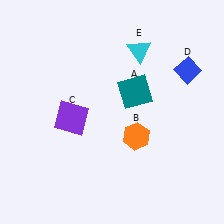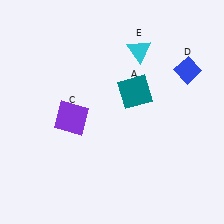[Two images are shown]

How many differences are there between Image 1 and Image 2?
There is 1 difference between the two images.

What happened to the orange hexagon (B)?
The orange hexagon (B) was removed in Image 2. It was in the bottom-right area of Image 1.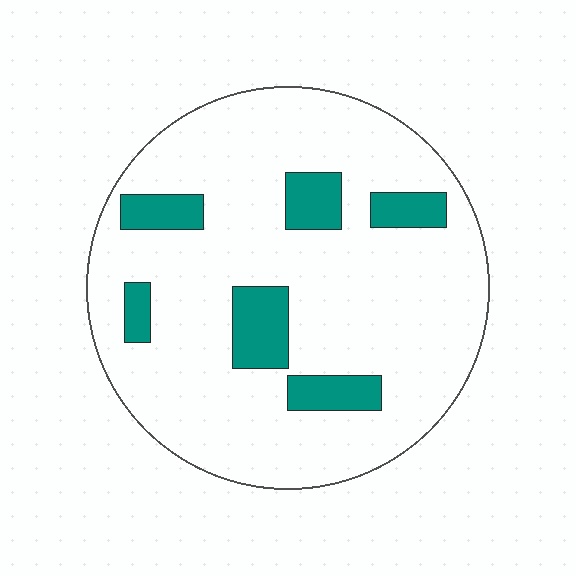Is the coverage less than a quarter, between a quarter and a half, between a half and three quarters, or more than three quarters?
Less than a quarter.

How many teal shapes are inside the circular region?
6.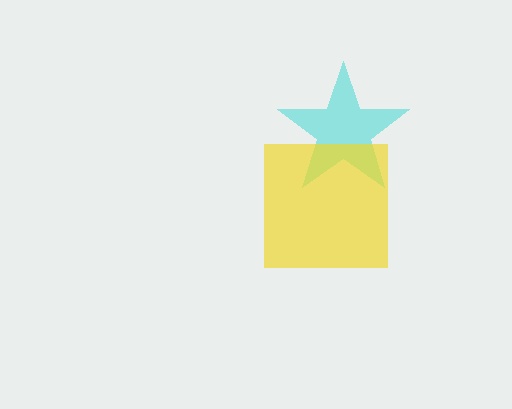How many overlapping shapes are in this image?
There are 2 overlapping shapes in the image.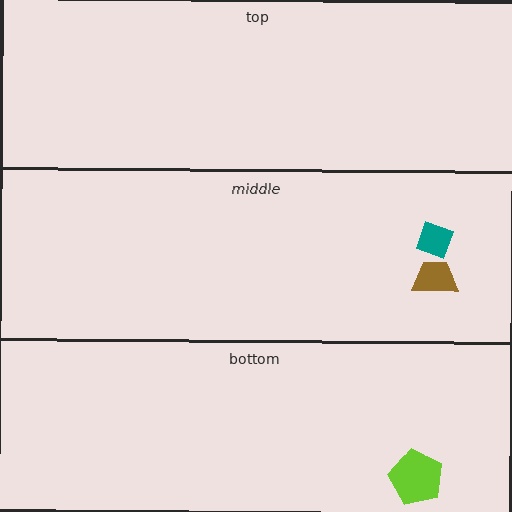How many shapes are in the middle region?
2.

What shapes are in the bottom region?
The lime pentagon.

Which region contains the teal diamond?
The middle region.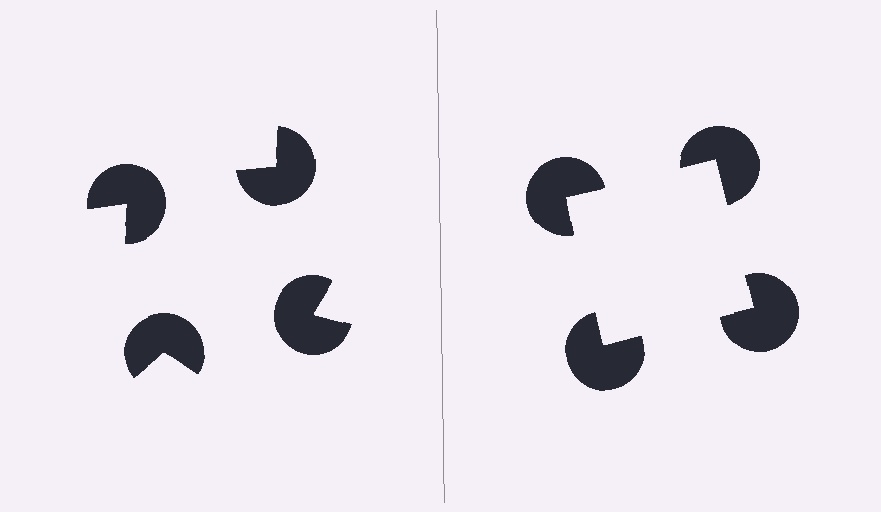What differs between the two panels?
The pac-man discs are positioned identically on both sides; only the wedge orientations differ. On the right they align to a square; on the left they are misaligned.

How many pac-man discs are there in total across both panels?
8 — 4 on each side.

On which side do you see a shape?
An illusory square appears on the right side. On the left side the wedge cuts are rotated, so no coherent shape forms.